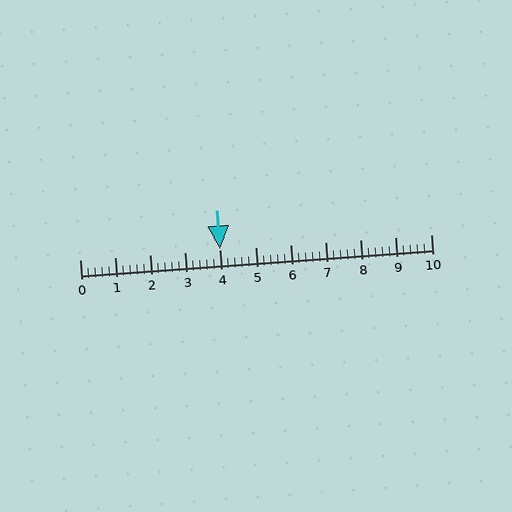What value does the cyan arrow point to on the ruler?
The cyan arrow points to approximately 4.0.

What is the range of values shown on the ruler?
The ruler shows values from 0 to 10.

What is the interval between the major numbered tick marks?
The major tick marks are spaced 1 units apart.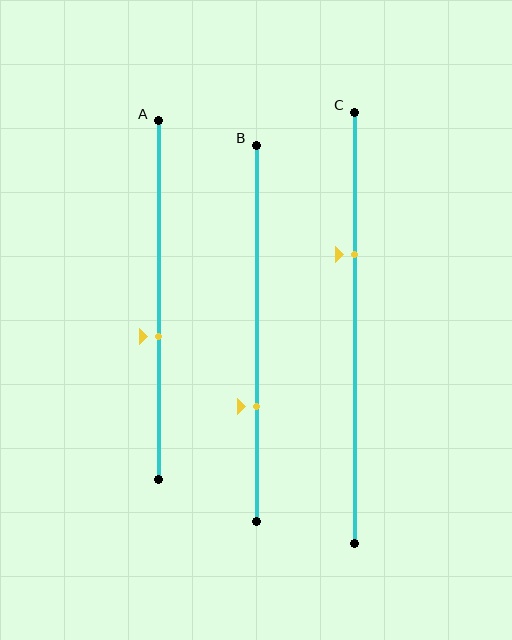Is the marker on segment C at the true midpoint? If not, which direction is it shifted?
No, the marker on segment C is shifted upward by about 17% of the segment length.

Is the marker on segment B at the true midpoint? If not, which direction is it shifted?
No, the marker on segment B is shifted downward by about 19% of the segment length.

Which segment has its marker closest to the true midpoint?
Segment A has its marker closest to the true midpoint.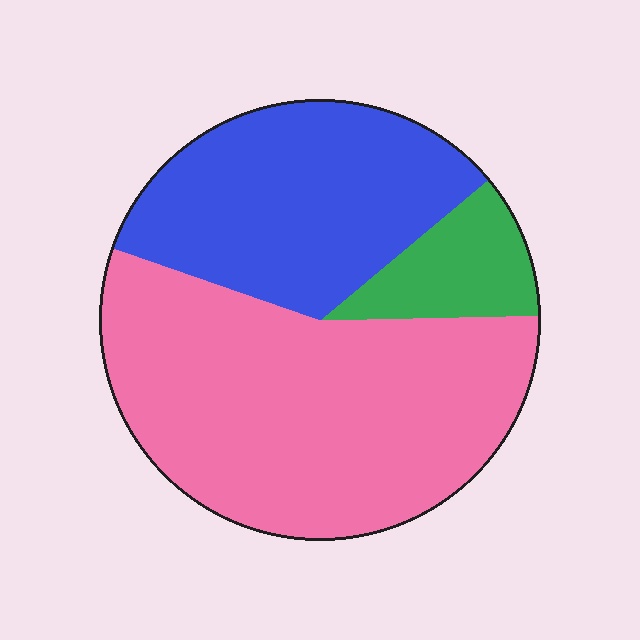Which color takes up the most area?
Pink, at roughly 55%.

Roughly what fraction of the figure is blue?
Blue covers roughly 35% of the figure.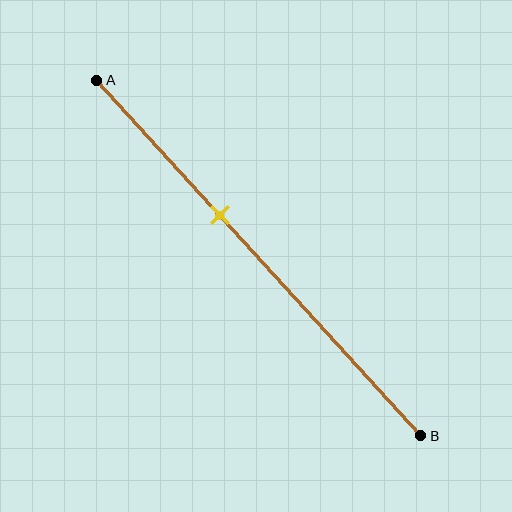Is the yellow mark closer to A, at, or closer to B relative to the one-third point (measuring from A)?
The yellow mark is closer to point B than the one-third point of segment AB.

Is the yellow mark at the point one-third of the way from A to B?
No, the mark is at about 40% from A, not at the 33% one-third point.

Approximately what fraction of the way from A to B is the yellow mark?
The yellow mark is approximately 40% of the way from A to B.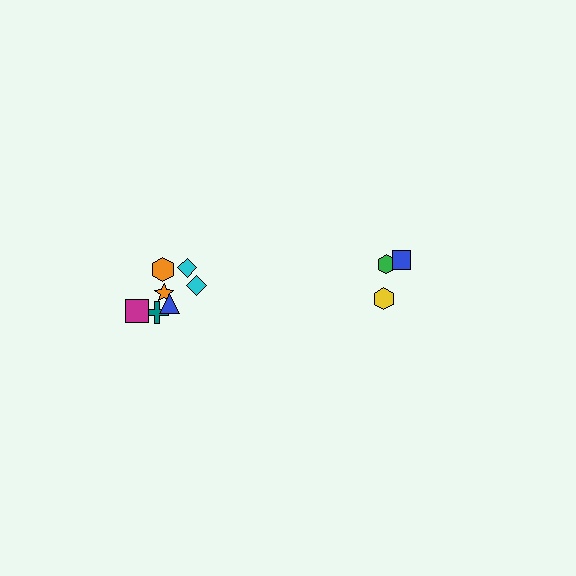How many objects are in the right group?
There are 3 objects.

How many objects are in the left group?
There are 7 objects.